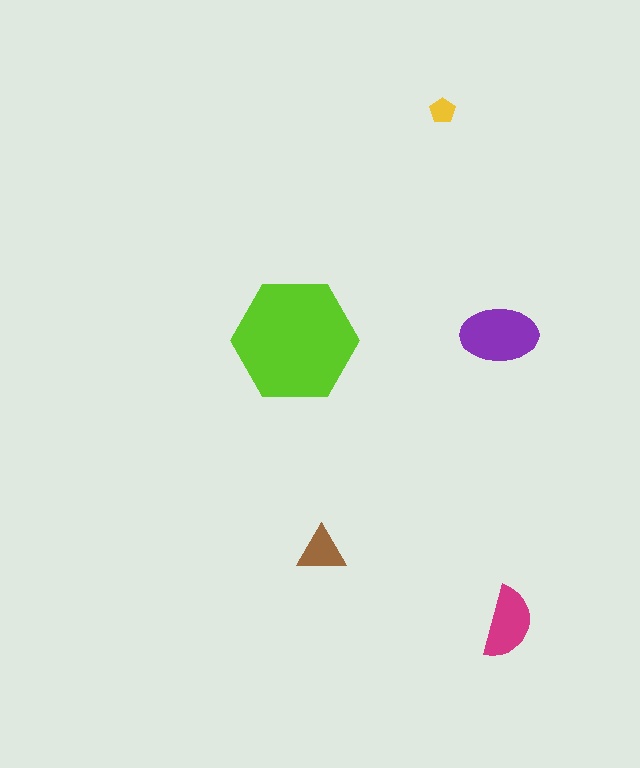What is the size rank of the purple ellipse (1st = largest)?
2nd.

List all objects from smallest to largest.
The yellow pentagon, the brown triangle, the magenta semicircle, the purple ellipse, the lime hexagon.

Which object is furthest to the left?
The lime hexagon is leftmost.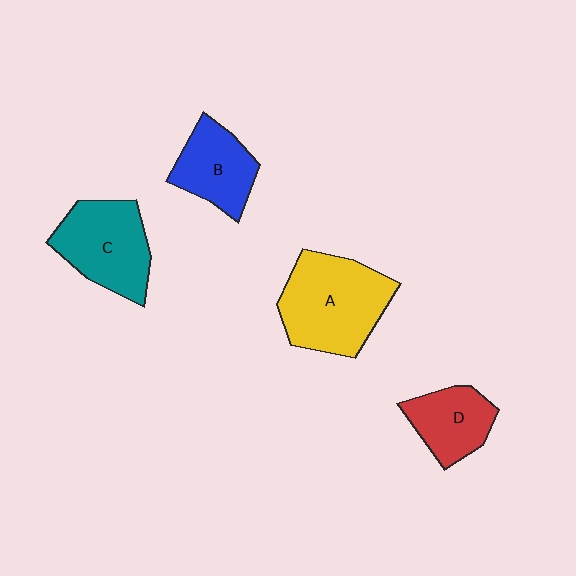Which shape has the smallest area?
Shape D (red).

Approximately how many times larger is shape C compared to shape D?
Approximately 1.4 times.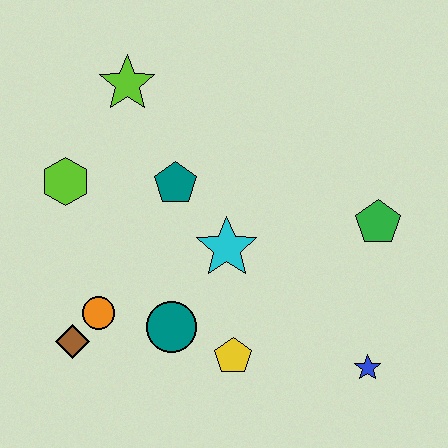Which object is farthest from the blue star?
The lime star is farthest from the blue star.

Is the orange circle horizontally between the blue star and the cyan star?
No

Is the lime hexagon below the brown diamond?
No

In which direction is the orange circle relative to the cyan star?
The orange circle is to the left of the cyan star.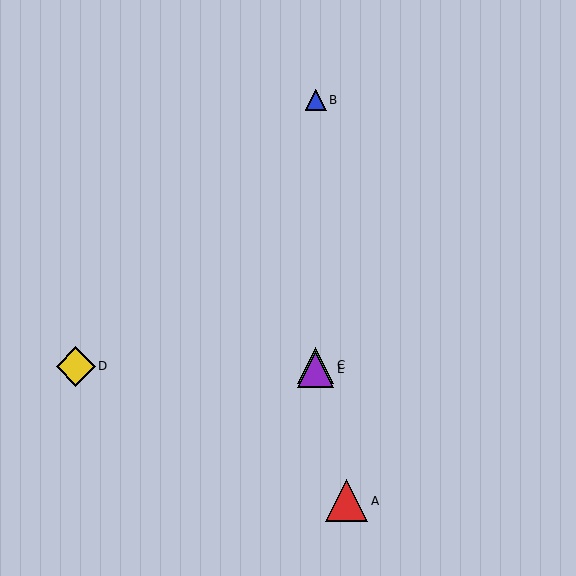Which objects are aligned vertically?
Objects B, C, E are aligned vertically.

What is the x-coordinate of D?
Object D is at x≈76.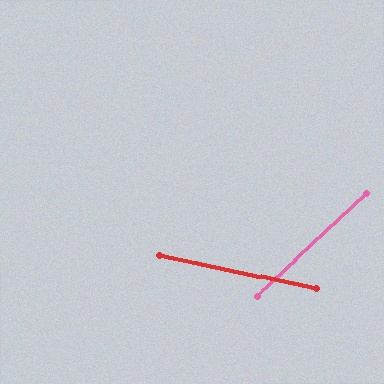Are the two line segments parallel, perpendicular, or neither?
Neither parallel nor perpendicular — they differ by about 55°.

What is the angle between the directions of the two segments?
Approximately 55 degrees.